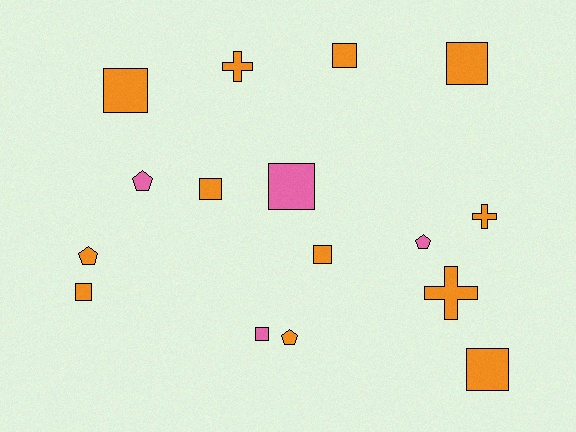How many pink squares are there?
There are 2 pink squares.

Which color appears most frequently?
Orange, with 12 objects.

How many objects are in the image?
There are 16 objects.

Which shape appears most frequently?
Square, with 9 objects.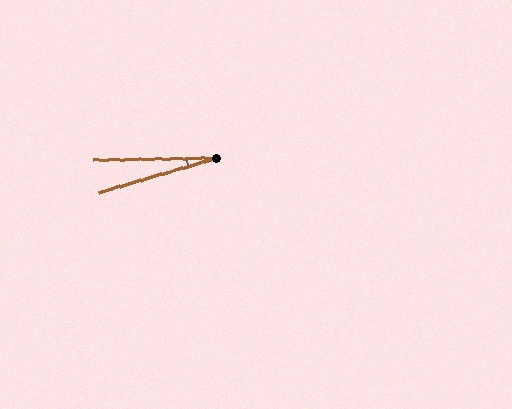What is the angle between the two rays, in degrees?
Approximately 15 degrees.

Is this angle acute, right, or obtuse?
It is acute.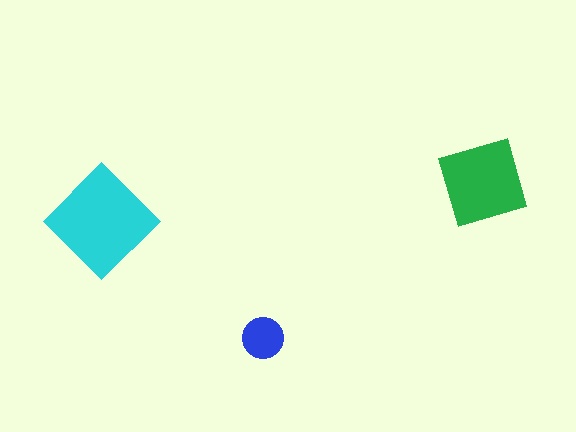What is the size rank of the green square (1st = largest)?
2nd.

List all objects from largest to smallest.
The cyan diamond, the green square, the blue circle.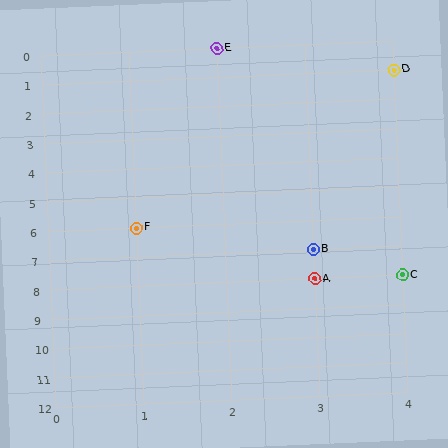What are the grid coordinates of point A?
Point A is at grid coordinates (3, 8).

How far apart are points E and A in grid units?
Points E and A are 1 column and 8 rows apart (about 8.1 grid units diagonally).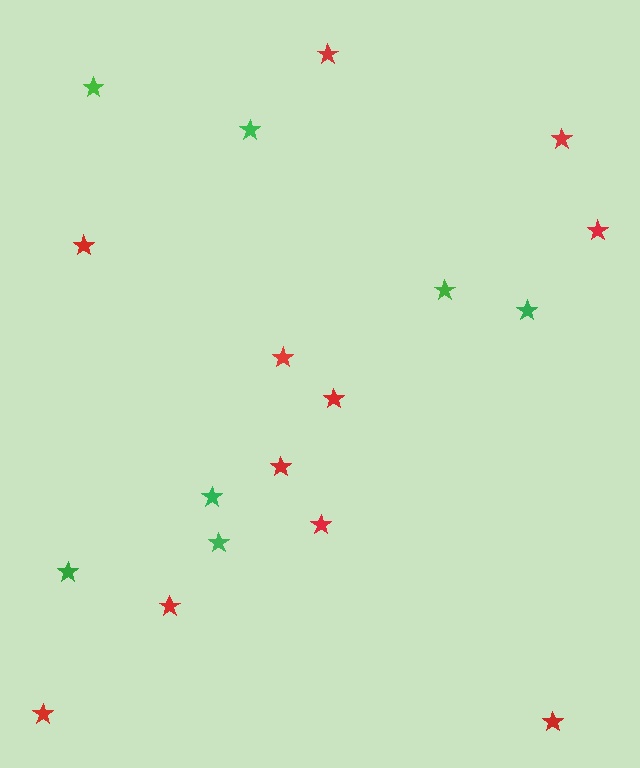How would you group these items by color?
There are 2 groups: one group of green stars (7) and one group of red stars (11).